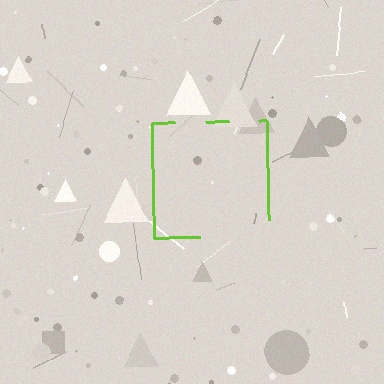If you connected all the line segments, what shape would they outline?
They would outline a square.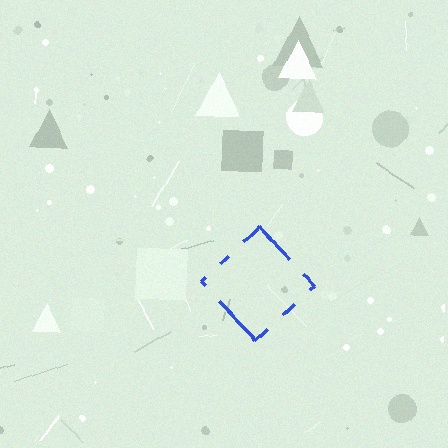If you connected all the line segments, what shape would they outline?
They would outline a diamond.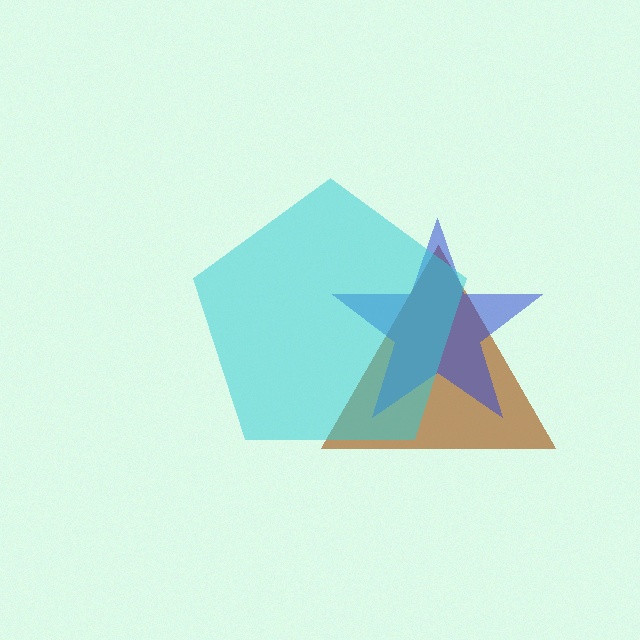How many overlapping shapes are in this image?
There are 3 overlapping shapes in the image.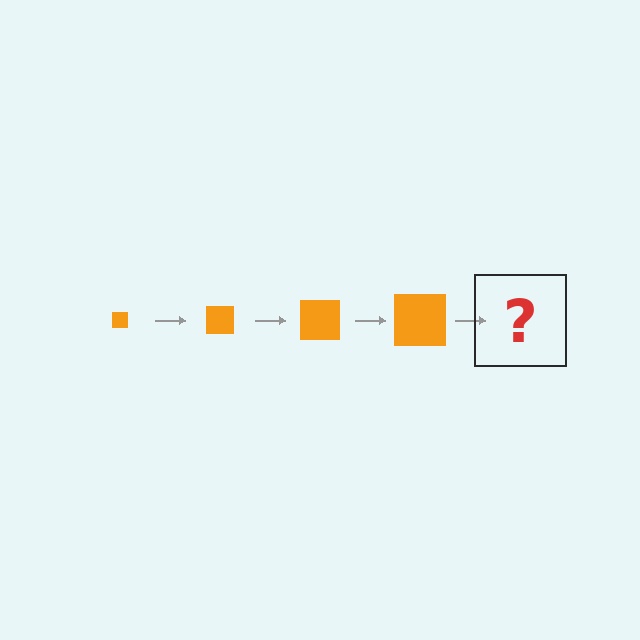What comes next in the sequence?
The next element should be an orange square, larger than the previous one.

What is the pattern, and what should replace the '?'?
The pattern is that the square gets progressively larger each step. The '?' should be an orange square, larger than the previous one.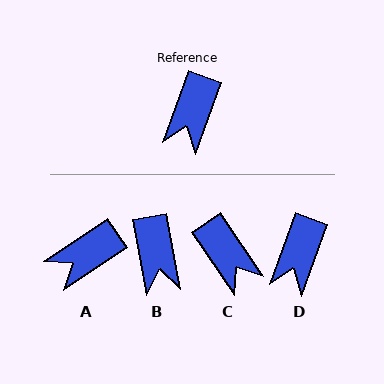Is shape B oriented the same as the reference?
No, it is off by about 30 degrees.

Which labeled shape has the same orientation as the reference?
D.